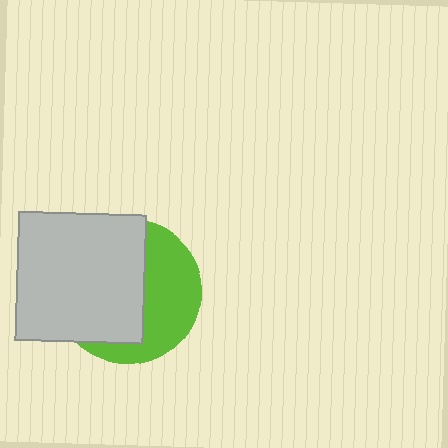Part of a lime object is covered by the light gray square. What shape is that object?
It is a circle.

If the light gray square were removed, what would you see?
You would see the complete lime circle.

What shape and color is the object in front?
The object in front is a light gray square.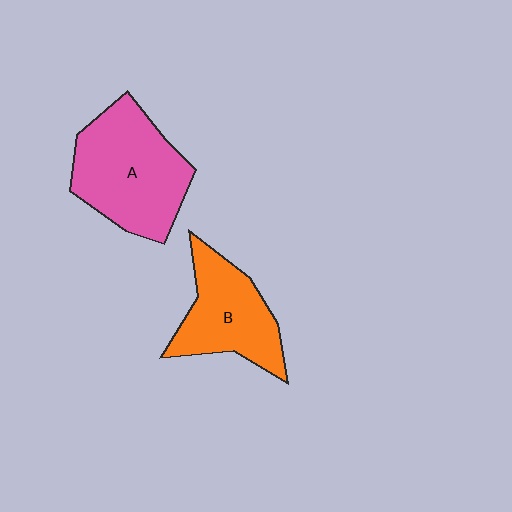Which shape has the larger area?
Shape A (pink).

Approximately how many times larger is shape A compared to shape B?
Approximately 1.4 times.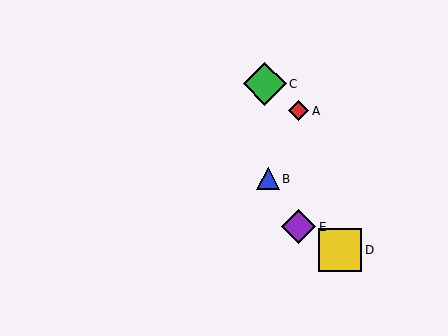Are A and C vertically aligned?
No, A is at x≈299 and C is at x≈265.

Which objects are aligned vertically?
Objects A, E are aligned vertically.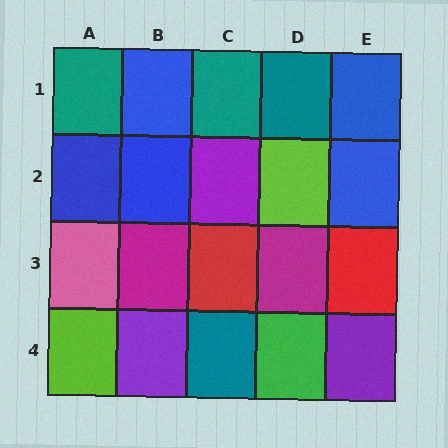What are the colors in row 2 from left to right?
Blue, blue, purple, lime, blue.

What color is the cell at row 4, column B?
Purple.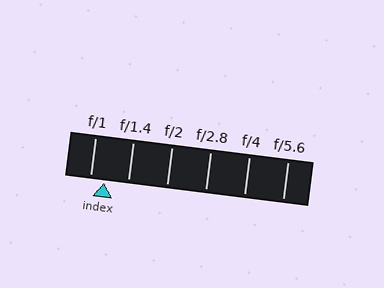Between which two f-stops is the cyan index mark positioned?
The index mark is between f/1 and f/1.4.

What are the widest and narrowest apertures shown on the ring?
The widest aperture shown is f/1 and the narrowest is f/5.6.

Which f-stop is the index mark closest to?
The index mark is closest to f/1.